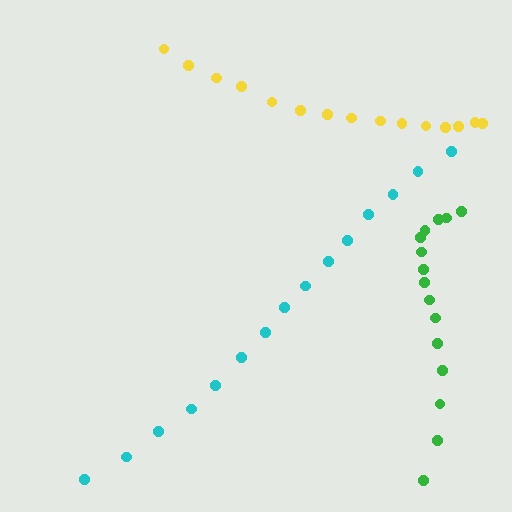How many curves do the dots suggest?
There are 3 distinct paths.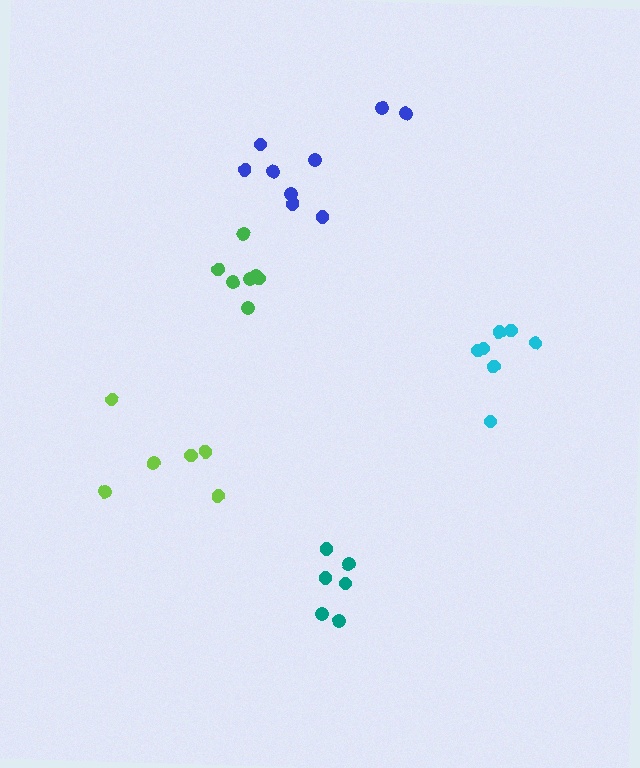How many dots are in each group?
Group 1: 9 dots, Group 2: 6 dots, Group 3: 6 dots, Group 4: 7 dots, Group 5: 7 dots (35 total).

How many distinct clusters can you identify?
There are 5 distinct clusters.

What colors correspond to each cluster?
The clusters are colored: blue, lime, teal, cyan, green.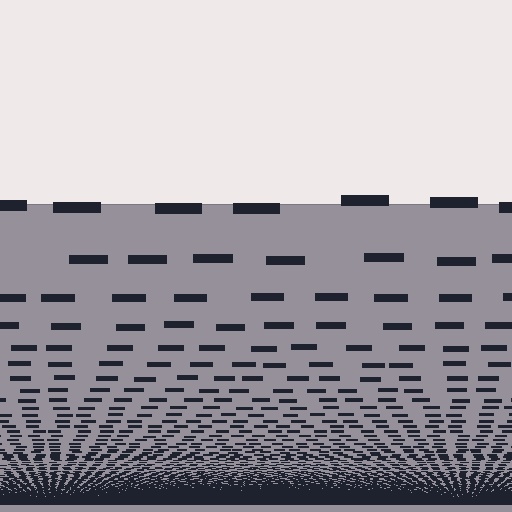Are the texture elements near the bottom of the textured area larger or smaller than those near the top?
Smaller. The gradient is inverted — elements near the bottom are smaller and denser.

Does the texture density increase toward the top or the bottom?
Density increases toward the bottom.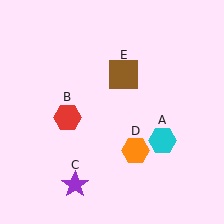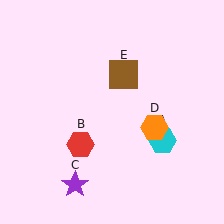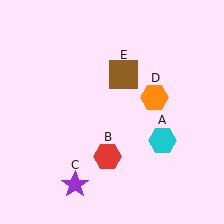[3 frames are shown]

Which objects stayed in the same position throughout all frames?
Cyan hexagon (object A) and purple star (object C) and brown square (object E) remained stationary.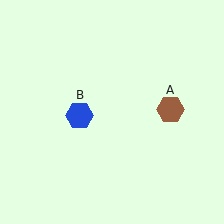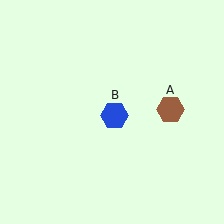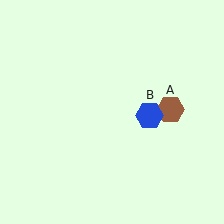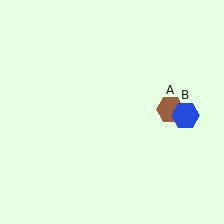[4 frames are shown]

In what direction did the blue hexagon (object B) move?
The blue hexagon (object B) moved right.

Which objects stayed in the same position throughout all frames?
Brown hexagon (object A) remained stationary.